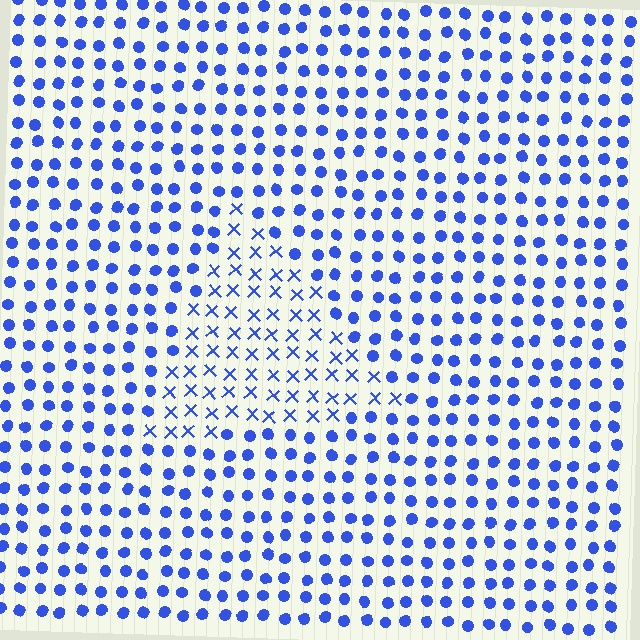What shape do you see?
I see a triangle.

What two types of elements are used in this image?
The image uses X marks inside the triangle region and circles outside it.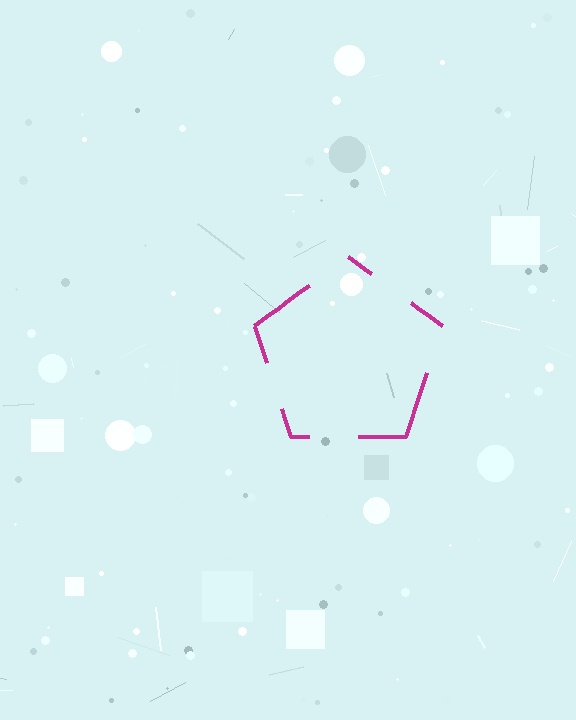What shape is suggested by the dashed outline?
The dashed outline suggests a pentagon.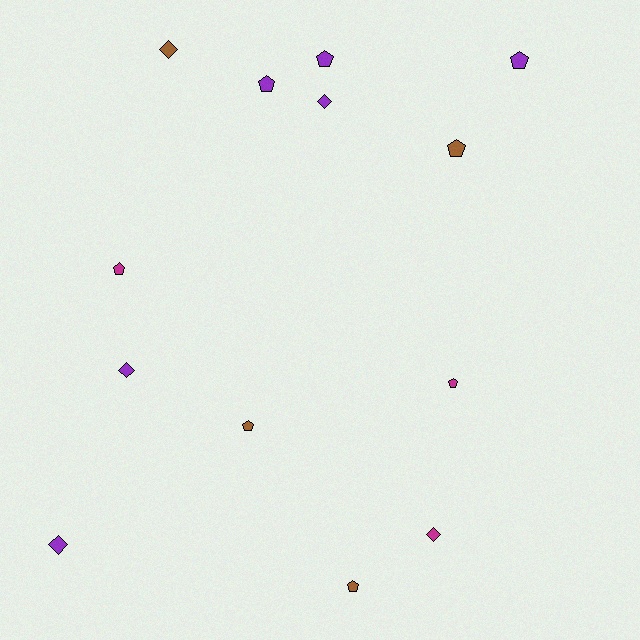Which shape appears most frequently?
Pentagon, with 8 objects.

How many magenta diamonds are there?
There is 1 magenta diamond.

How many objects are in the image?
There are 13 objects.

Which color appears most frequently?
Purple, with 6 objects.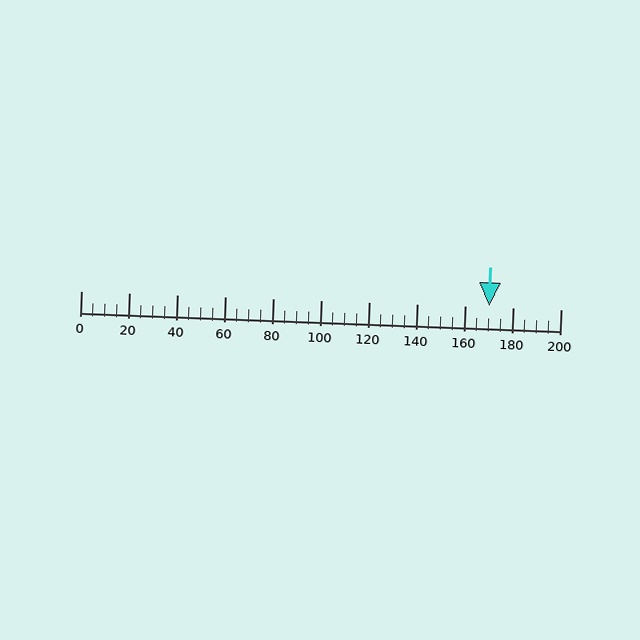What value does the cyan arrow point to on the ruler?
The cyan arrow points to approximately 170.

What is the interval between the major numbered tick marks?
The major tick marks are spaced 20 units apart.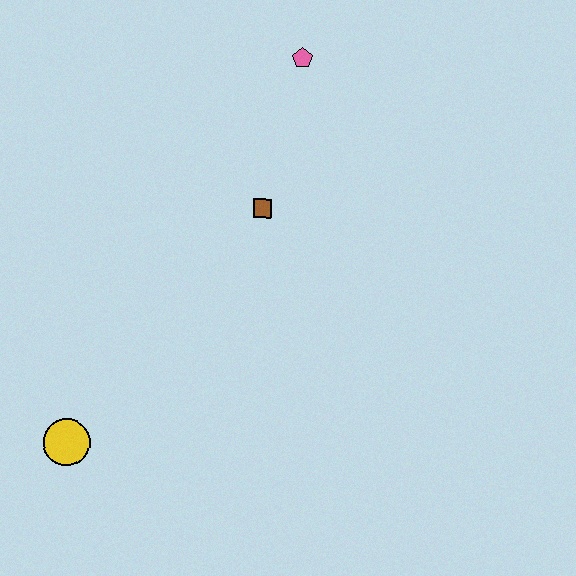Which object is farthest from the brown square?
The yellow circle is farthest from the brown square.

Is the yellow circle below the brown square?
Yes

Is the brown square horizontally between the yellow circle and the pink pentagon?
Yes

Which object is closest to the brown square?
The pink pentagon is closest to the brown square.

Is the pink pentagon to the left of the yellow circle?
No